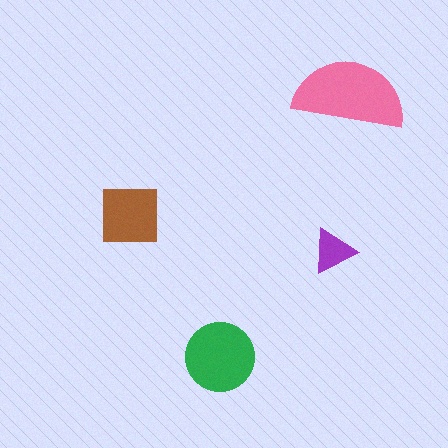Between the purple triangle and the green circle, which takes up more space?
The green circle.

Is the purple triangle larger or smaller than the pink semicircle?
Smaller.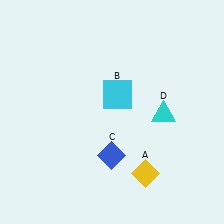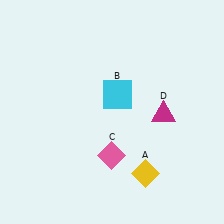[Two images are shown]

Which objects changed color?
C changed from blue to pink. D changed from cyan to magenta.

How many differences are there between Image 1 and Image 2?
There are 2 differences between the two images.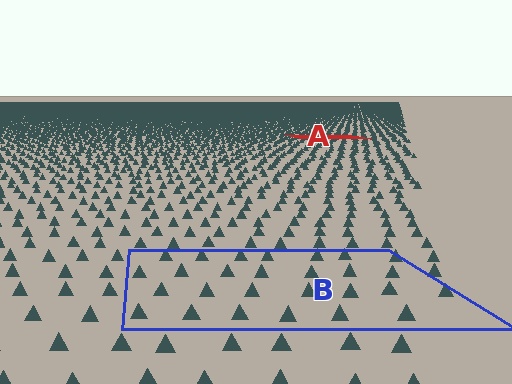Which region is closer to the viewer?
Region B is closer. The texture elements there are larger and more spread out.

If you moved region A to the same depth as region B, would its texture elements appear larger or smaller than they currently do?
They would appear larger. At a closer depth, the same texture elements are projected at a bigger on-screen size.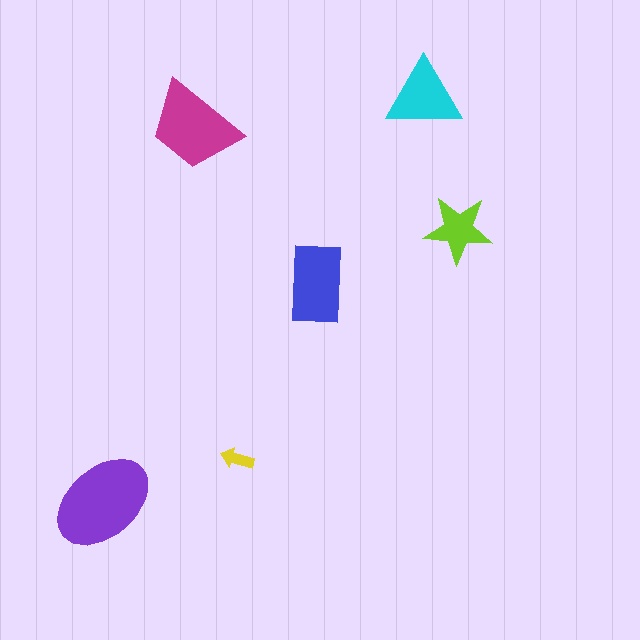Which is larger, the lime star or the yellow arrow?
The lime star.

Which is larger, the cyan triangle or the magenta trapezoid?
The magenta trapezoid.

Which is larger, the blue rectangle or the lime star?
The blue rectangle.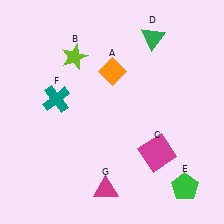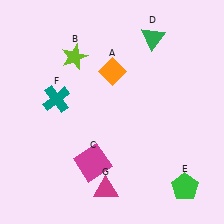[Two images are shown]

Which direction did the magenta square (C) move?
The magenta square (C) moved left.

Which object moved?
The magenta square (C) moved left.